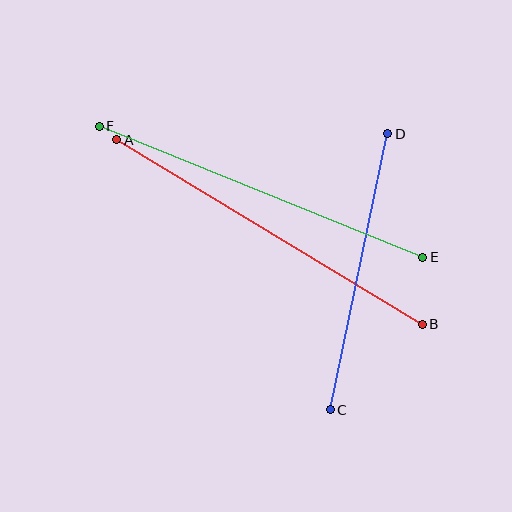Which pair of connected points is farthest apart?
Points A and B are farthest apart.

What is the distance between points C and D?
The distance is approximately 282 pixels.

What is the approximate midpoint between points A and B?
The midpoint is at approximately (270, 232) pixels.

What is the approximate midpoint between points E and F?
The midpoint is at approximately (261, 192) pixels.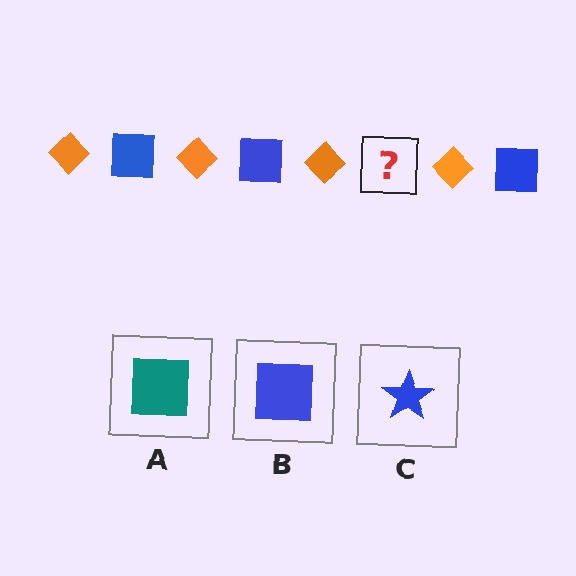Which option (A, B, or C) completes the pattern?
B.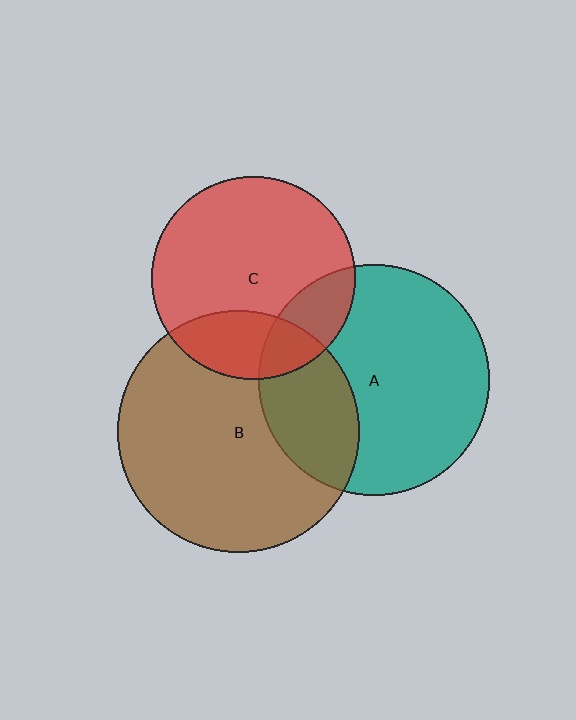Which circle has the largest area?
Circle B (brown).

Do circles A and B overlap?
Yes.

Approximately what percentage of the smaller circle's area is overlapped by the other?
Approximately 30%.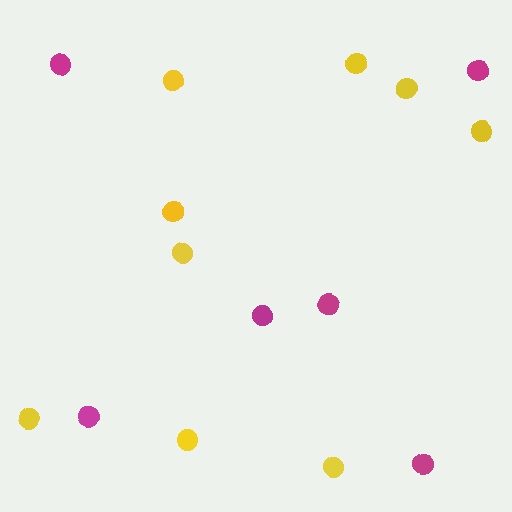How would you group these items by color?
There are 2 groups: one group of yellow circles (9) and one group of magenta circles (6).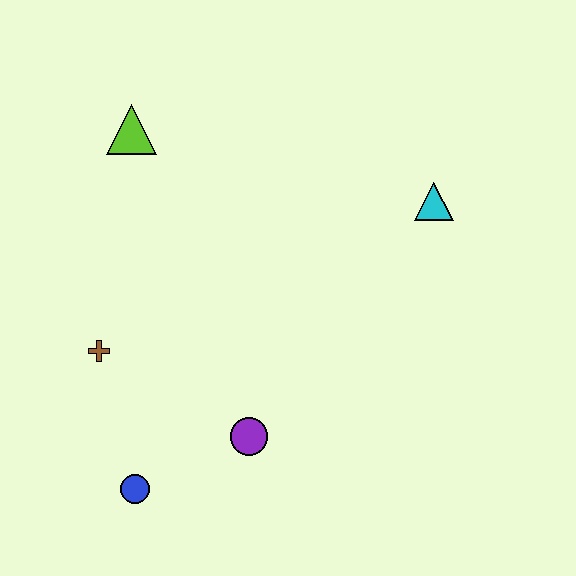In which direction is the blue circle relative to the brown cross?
The blue circle is below the brown cross.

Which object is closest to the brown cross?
The blue circle is closest to the brown cross.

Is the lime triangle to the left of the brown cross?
No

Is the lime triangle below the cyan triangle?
No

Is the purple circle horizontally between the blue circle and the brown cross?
No